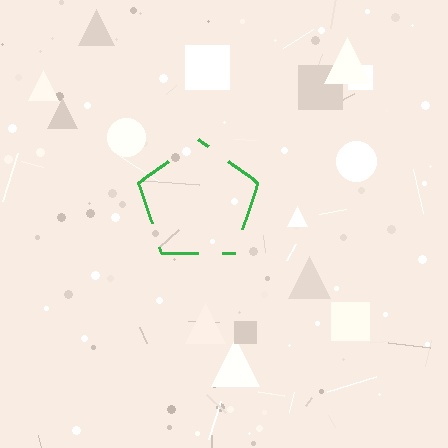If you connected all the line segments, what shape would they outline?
They would outline a pentagon.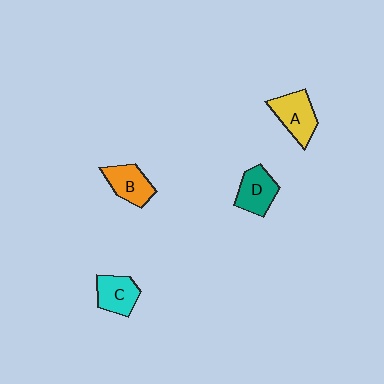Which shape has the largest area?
Shape A (yellow).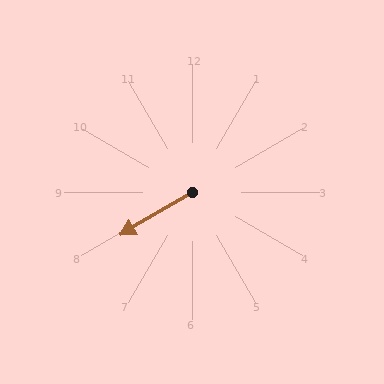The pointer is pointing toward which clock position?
Roughly 8 o'clock.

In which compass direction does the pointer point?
Southwest.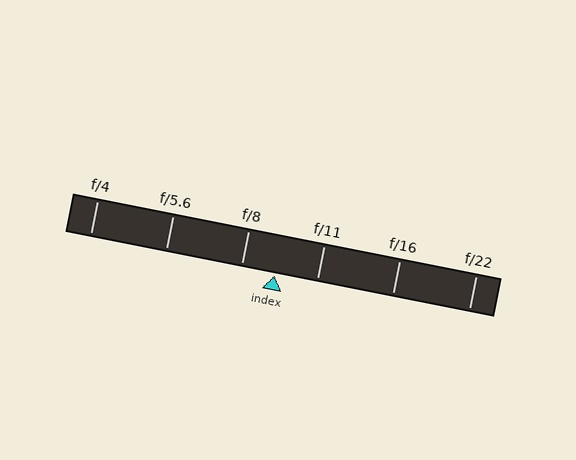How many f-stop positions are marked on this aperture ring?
There are 6 f-stop positions marked.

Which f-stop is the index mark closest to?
The index mark is closest to f/8.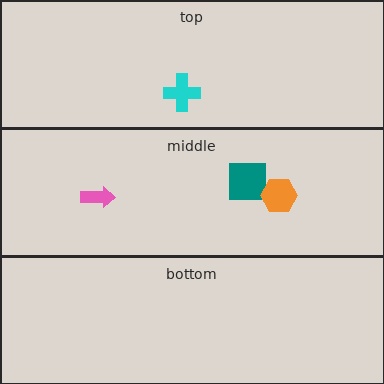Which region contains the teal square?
The middle region.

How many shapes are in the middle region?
3.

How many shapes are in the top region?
1.